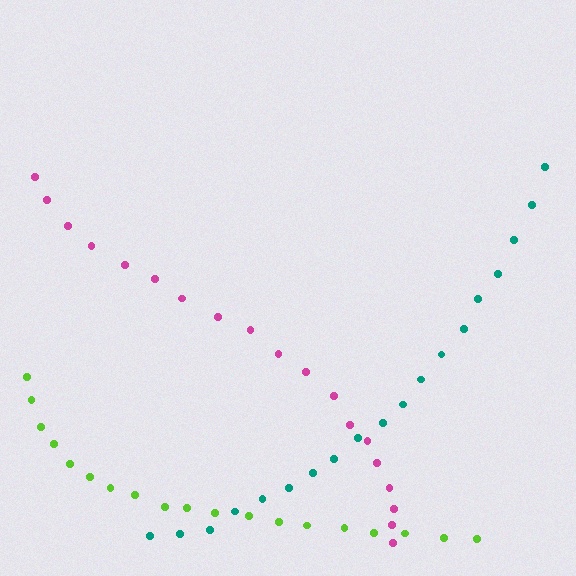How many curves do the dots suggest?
There are 3 distinct paths.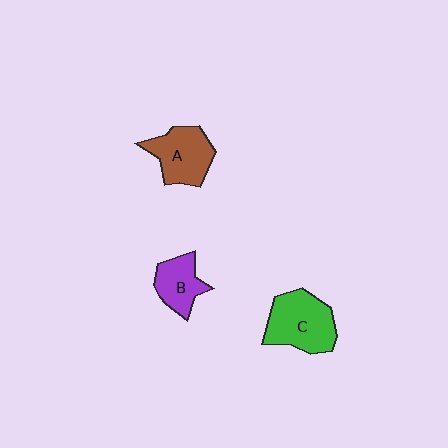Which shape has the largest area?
Shape C (green).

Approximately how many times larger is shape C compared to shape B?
Approximately 1.6 times.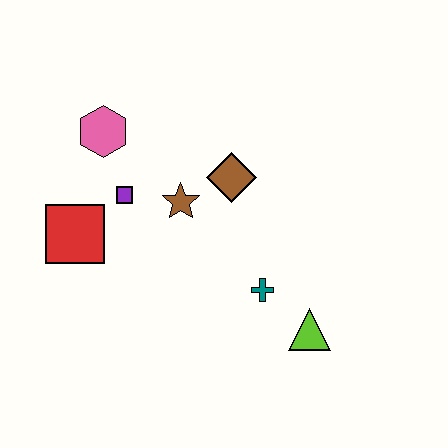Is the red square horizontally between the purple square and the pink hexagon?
No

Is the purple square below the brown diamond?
Yes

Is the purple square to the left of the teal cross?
Yes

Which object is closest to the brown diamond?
The brown star is closest to the brown diamond.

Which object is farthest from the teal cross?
The pink hexagon is farthest from the teal cross.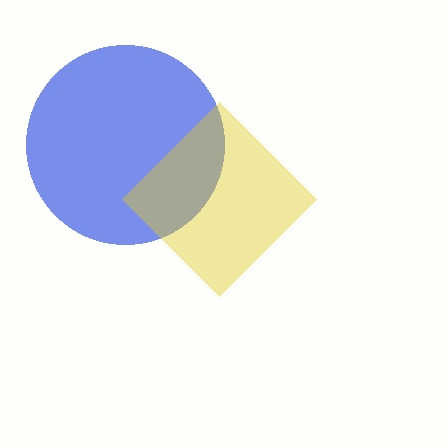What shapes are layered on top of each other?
The layered shapes are: a blue circle, a yellow diamond.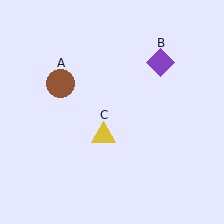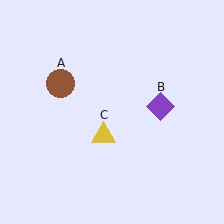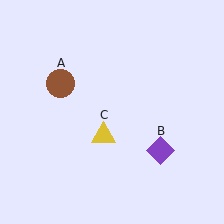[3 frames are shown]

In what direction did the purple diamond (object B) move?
The purple diamond (object B) moved down.